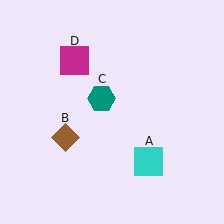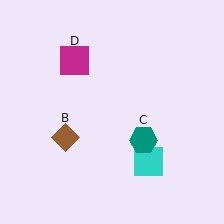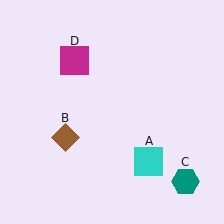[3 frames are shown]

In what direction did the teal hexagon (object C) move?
The teal hexagon (object C) moved down and to the right.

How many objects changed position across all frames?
1 object changed position: teal hexagon (object C).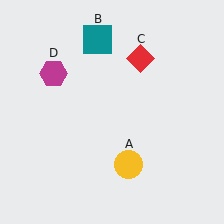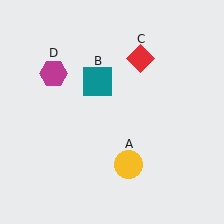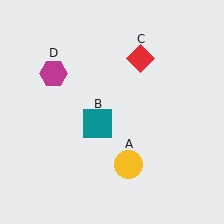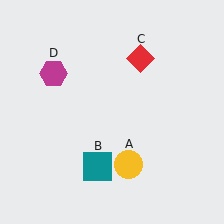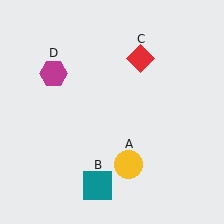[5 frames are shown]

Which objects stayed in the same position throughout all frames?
Yellow circle (object A) and red diamond (object C) and magenta hexagon (object D) remained stationary.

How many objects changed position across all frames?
1 object changed position: teal square (object B).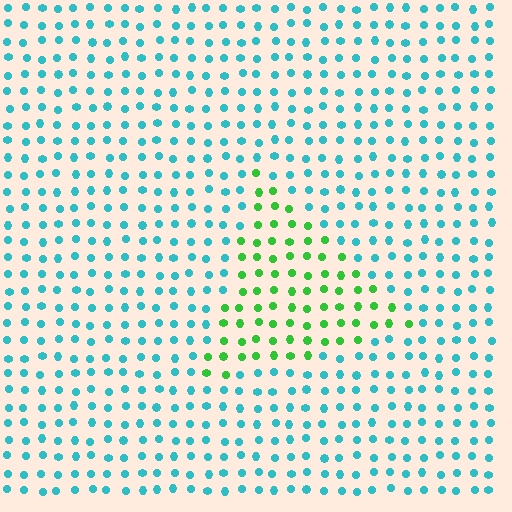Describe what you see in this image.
The image is filled with small cyan elements in a uniform arrangement. A triangle-shaped region is visible where the elements are tinted to a slightly different hue, forming a subtle color boundary.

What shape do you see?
I see a triangle.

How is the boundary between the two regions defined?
The boundary is defined purely by a slight shift in hue (about 60 degrees). Spacing, size, and orientation are identical on both sides.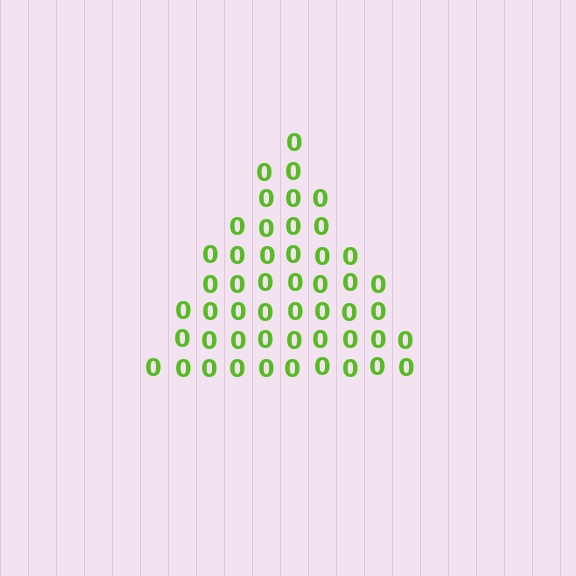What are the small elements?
The small elements are digit 0's.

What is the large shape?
The large shape is a triangle.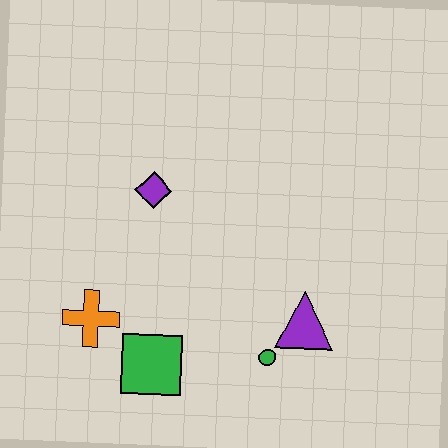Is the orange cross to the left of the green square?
Yes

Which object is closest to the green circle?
The purple triangle is closest to the green circle.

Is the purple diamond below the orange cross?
No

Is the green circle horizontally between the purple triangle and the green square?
Yes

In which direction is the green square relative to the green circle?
The green square is to the left of the green circle.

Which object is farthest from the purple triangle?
The orange cross is farthest from the purple triangle.